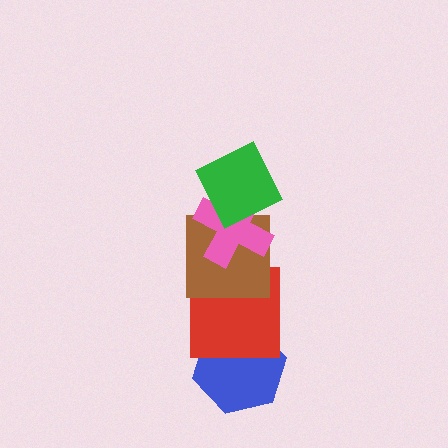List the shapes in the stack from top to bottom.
From top to bottom: the green square, the pink cross, the brown square, the red square, the blue hexagon.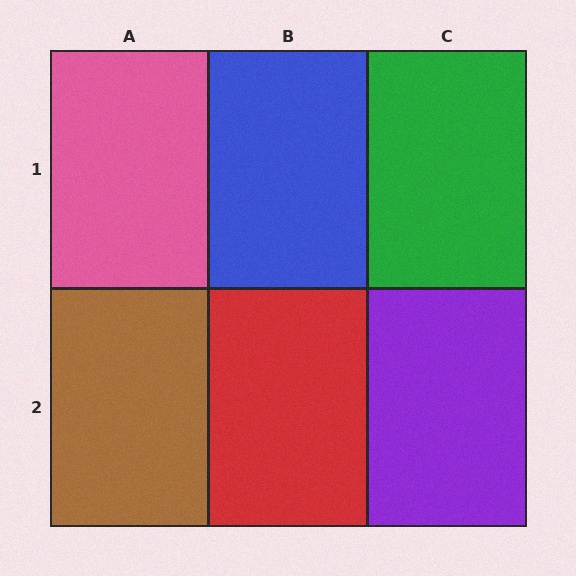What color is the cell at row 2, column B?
Red.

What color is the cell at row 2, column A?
Brown.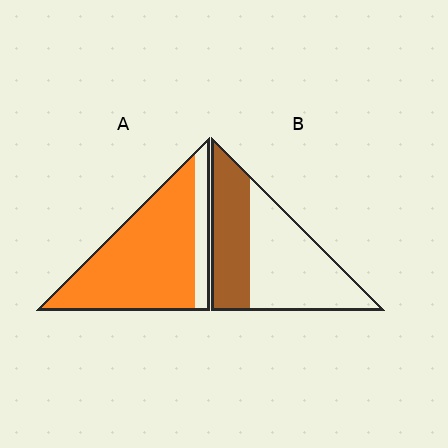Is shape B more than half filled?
No.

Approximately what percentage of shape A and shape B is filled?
A is approximately 85% and B is approximately 40%.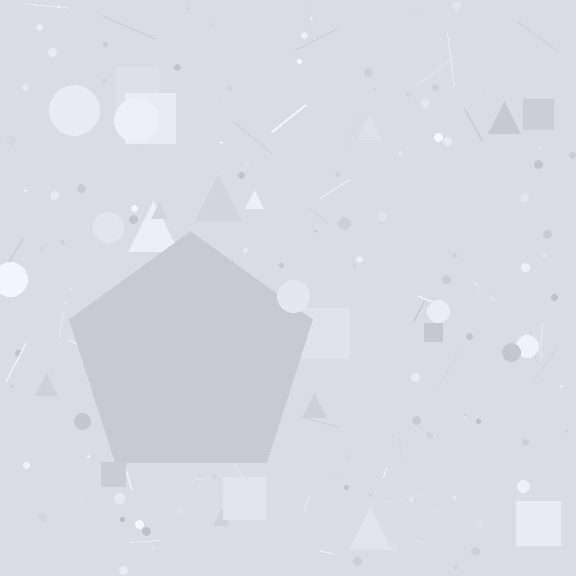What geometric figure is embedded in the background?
A pentagon is embedded in the background.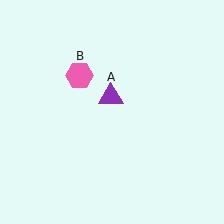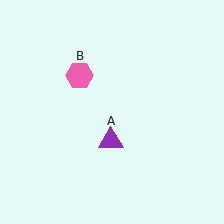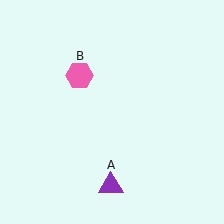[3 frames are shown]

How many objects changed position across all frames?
1 object changed position: purple triangle (object A).